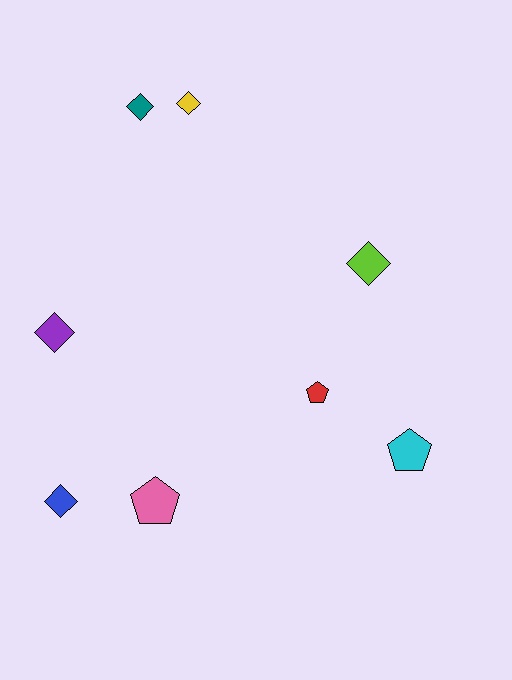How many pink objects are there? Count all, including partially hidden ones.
There is 1 pink object.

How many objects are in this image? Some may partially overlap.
There are 8 objects.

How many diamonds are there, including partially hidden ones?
There are 5 diamonds.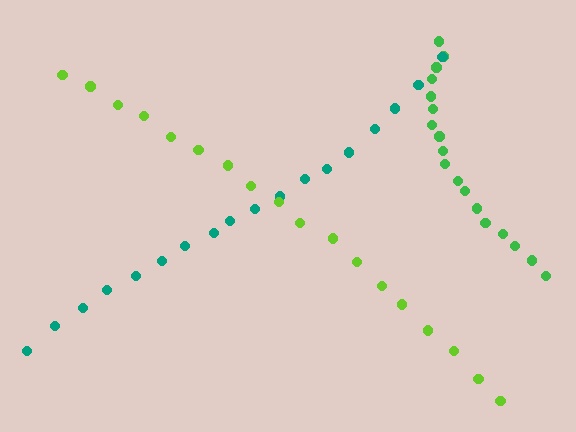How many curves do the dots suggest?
There are 3 distinct paths.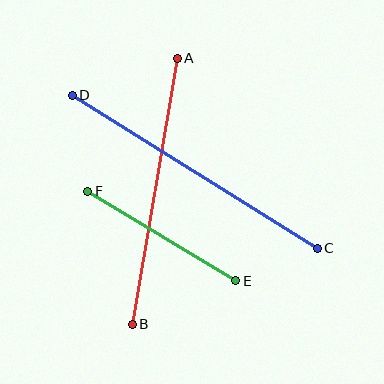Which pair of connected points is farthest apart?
Points C and D are farthest apart.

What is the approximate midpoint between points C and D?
The midpoint is at approximately (195, 172) pixels.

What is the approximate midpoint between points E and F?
The midpoint is at approximately (162, 236) pixels.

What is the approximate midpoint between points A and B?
The midpoint is at approximately (155, 191) pixels.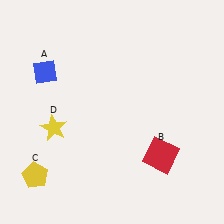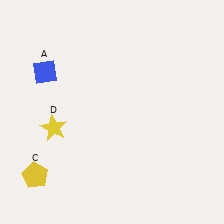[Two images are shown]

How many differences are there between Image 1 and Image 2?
There is 1 difference between the two images.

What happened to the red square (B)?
The red square (B) was removed in Image 2. It was in the bottom-right area of Image 1.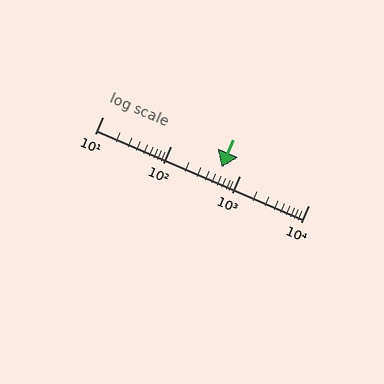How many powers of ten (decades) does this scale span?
The scale spans 3 decades, from 10 to 10000.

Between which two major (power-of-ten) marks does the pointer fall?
The pointer is between 100 and 1000.